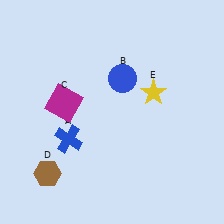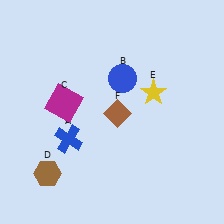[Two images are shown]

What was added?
A brown diamond (F) was added in Image 2.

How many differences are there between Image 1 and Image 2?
There is 1 difference between the two images.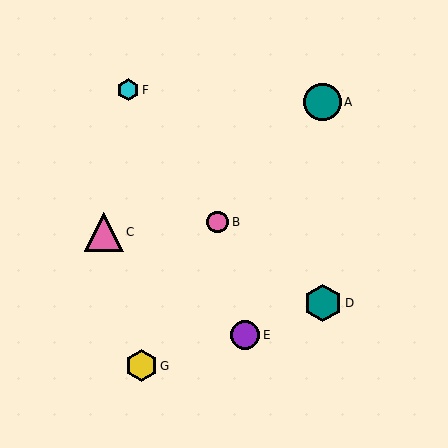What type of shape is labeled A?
Shape A is a teal circle.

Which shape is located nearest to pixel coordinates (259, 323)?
The purple circle (labeled E) at (245, 335) is nearest to that location.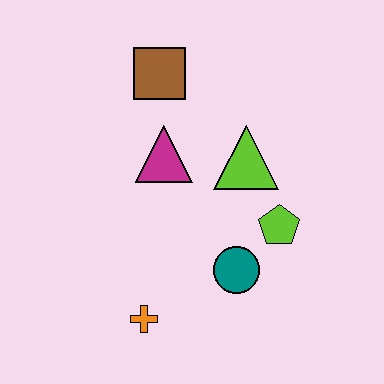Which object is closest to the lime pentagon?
The teal circle is closest to the lime pentagon.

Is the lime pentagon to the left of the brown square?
No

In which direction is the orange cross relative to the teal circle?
The orange cross is to the left of the teal circle.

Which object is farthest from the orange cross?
The brown square is farthest from the orange cross.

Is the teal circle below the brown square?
Yes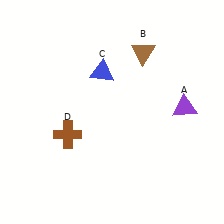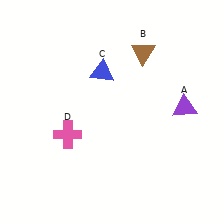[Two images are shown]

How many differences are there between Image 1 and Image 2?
There is 1 difference between the two images.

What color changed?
The cross (D) changed from brown in Image 1 to pink in Image 2.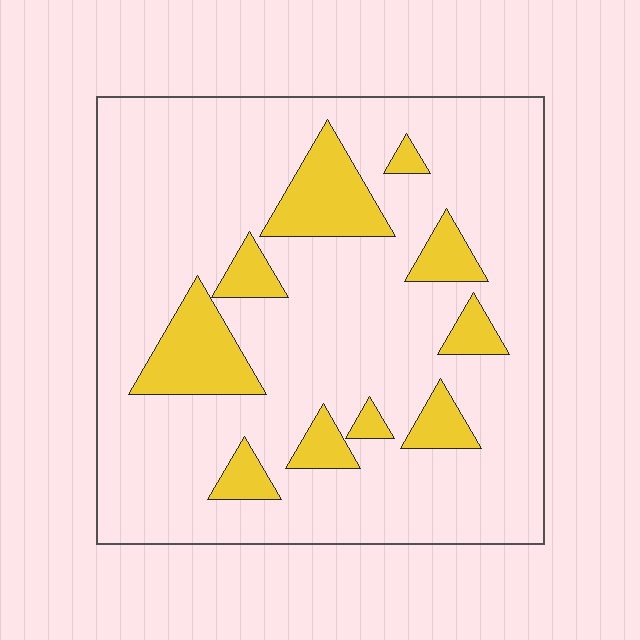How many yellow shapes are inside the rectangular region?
10.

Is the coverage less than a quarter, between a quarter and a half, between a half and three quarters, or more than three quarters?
Less than a quarter.